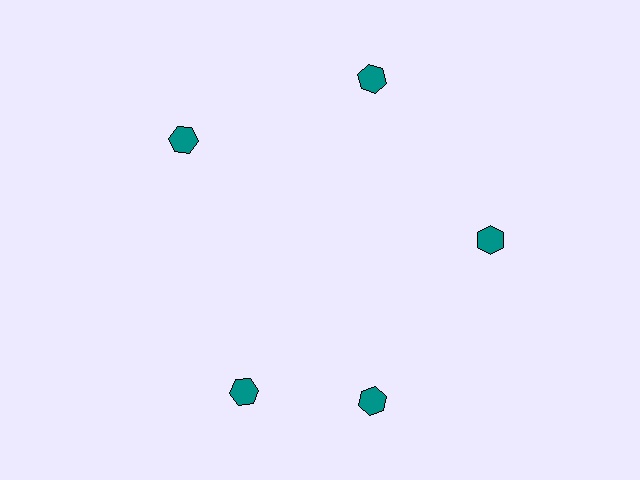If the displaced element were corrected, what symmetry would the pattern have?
It would have 5-fold rotational symmetry — the pattern would map onto itself every 72 degrees.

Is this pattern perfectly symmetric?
No. The 5 teal hexagons are arranged in a ring, but one element near the 8 o'clock position is rotated out of alignment along the ring, breaking the 5-fold rotational symmetry.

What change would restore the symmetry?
The symmetry would be restored by rotating it back into even spacing with its neighbors so that all 5 hexagons sit at equal angles and equal distance from the center.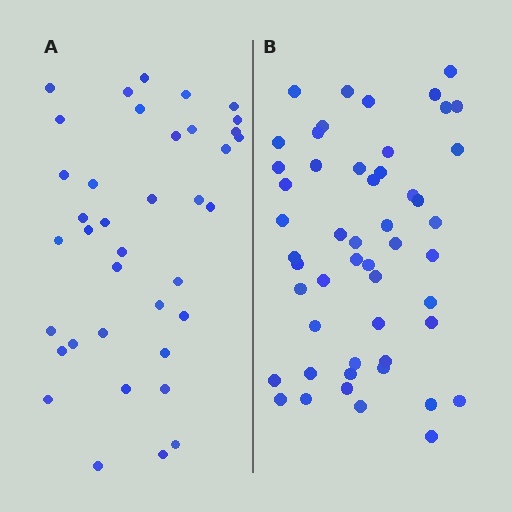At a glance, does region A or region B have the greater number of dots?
Region B (the right region) has more dots.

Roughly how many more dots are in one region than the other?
Region B has approximately 15 more dots than region A.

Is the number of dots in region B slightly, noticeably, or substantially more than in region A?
Region B has noticeably more, but not dramatically so. The ratio is roughly 1.3 to 1.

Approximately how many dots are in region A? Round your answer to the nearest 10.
About 40 dots. (The exact count is 38, which rounds to 40.)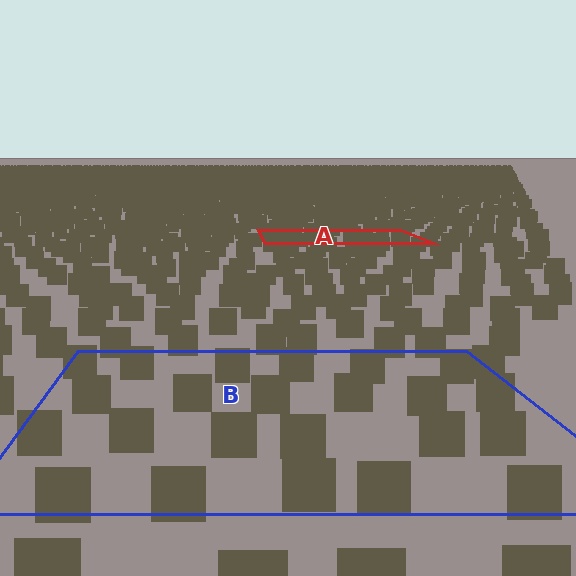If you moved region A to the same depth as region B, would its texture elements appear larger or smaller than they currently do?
They would appear larger. At a closer depth, the same texture elements are projected at a bigger on-screen size.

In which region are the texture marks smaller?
The texture marks are smaller in region A, because it is farther away.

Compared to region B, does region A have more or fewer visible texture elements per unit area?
Region A has more texture elements per unit area — they are packed more densely because it is farther away.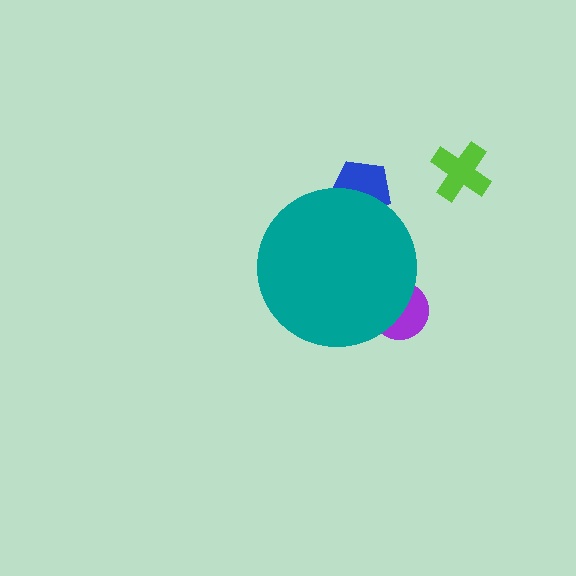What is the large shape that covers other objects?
A teal circle.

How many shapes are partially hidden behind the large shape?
2 shapes are partially hidden.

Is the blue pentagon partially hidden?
Yes, the blue pentagon is partially hidden behind the teal circle.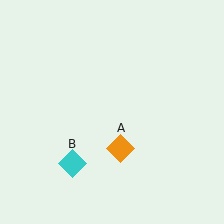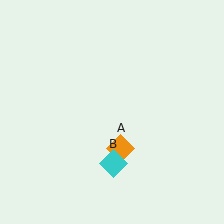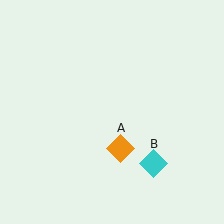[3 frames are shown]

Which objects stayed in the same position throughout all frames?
Orange diamond (object A) remained stationary.